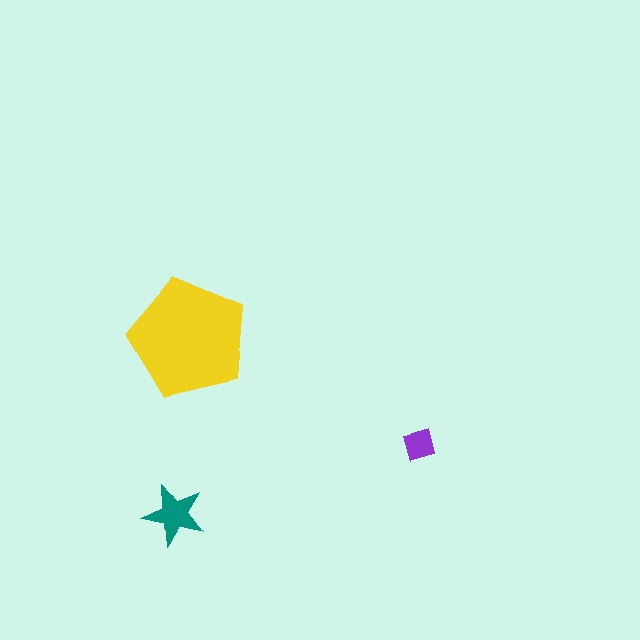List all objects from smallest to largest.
The purple square, the teal star, the yellow pentagon.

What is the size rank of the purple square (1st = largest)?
3rd.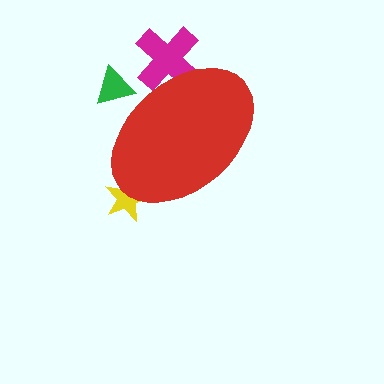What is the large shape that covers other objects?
A red ellipse.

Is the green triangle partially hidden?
Yes, the green triangle is partially hidden behind the red ellipse.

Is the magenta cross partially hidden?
Yes, the magenta cross is partially hidden behind the red ellipse.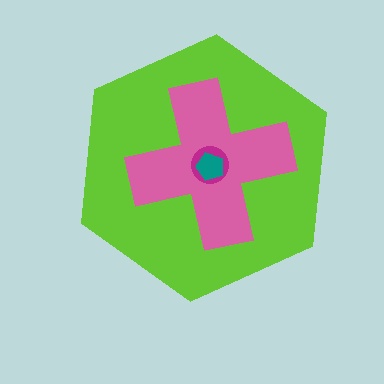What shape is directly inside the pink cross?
The magenta circle.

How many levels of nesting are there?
4.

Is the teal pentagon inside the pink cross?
Yes.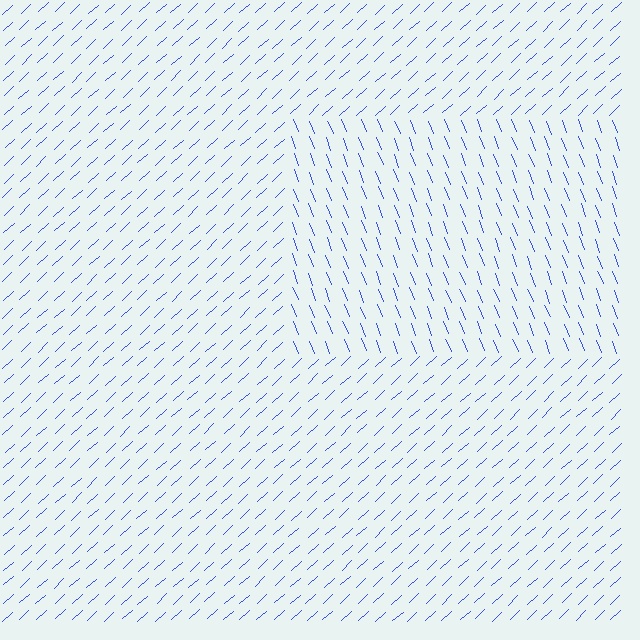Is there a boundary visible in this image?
Yes, there is a texture boundary formed by a change in line orientation.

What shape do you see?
I see a rectangle.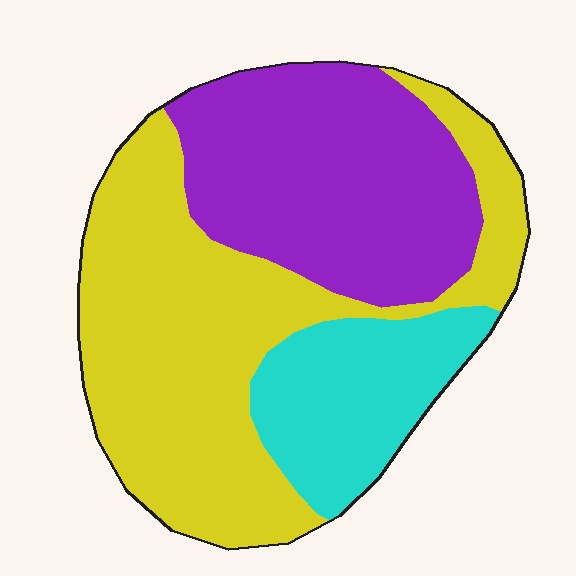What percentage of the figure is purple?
Purple covers 34% of the figure.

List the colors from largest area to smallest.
From largest to smallest: yellow, purple, cyan.